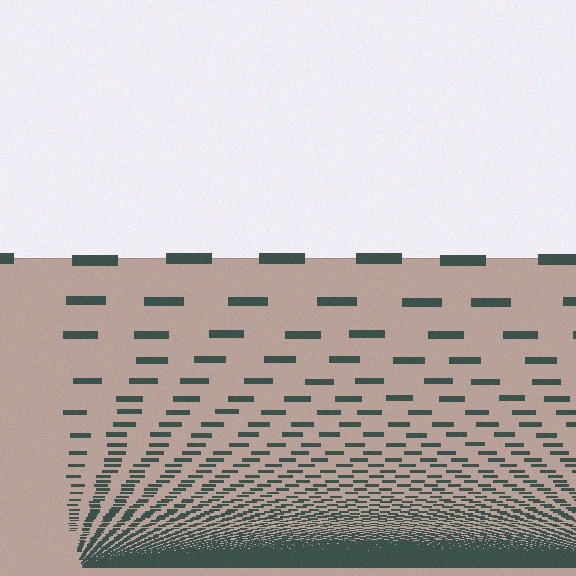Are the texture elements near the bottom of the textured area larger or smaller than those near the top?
Smaller. The gradient is inverted — elements near the bottom are smaller and denser.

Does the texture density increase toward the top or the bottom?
Density increases toward the bottom.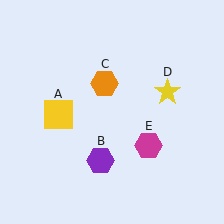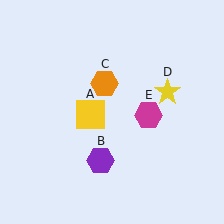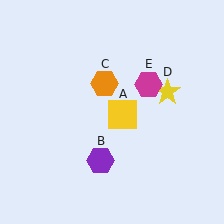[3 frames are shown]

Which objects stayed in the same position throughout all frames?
Purple hexagon (object B) and orange hexagon (object C) and yellow star (object D) remained stationary.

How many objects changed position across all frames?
2 objects changed position: yellow square (object A), magenta hexagon (object E).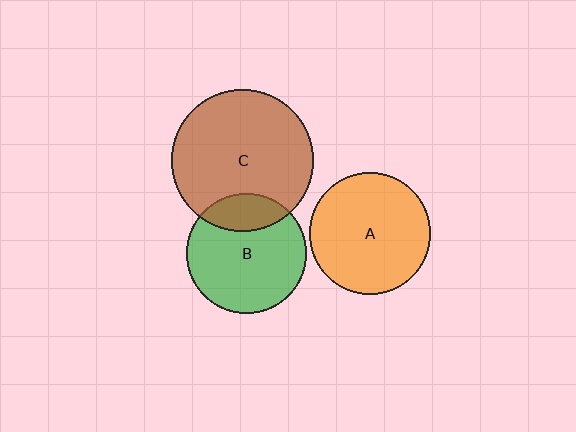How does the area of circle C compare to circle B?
Approximately 1.4 times.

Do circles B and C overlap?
Yes.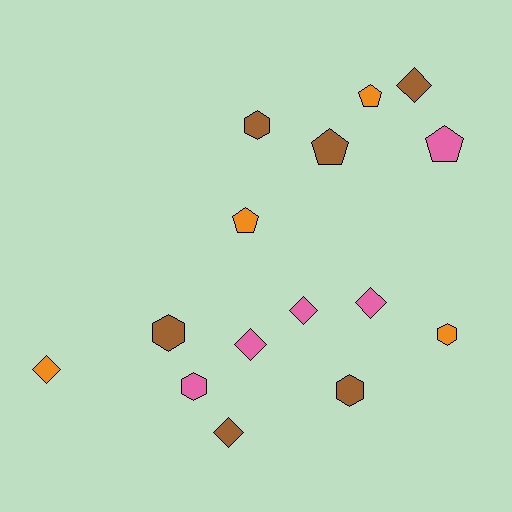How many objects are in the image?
There are 15 objects.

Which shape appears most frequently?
Diamond, with 6 objects.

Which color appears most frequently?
Brown, with 6 objects.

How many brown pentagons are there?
There is 1 brown pentagon.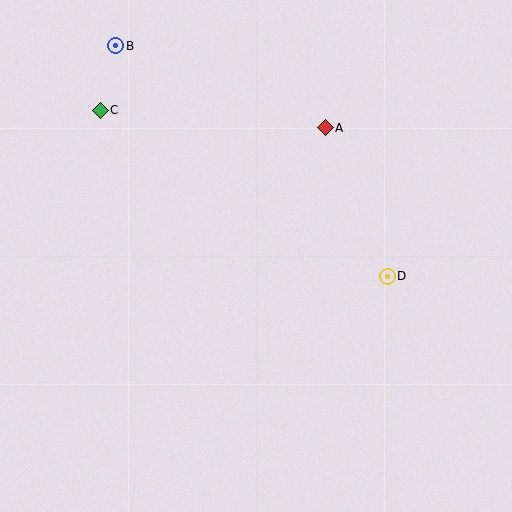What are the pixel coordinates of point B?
Point B is at (116, 46).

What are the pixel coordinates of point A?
Point A is at (325, 128).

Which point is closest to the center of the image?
Point D at (387, 276) is closest to the center.